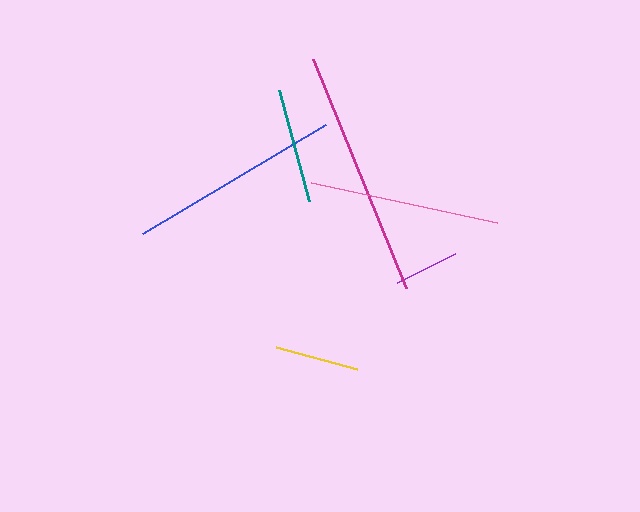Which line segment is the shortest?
The purple line is the shortest at approximately 64 pixels.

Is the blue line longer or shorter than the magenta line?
The magenta line is longer than the blue line.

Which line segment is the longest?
The magenta line is the longest at approximately 246 pixels.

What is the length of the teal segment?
The teal segment is approximately 115 pixels long.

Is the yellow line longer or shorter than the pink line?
The pink line is longer than the yellow line.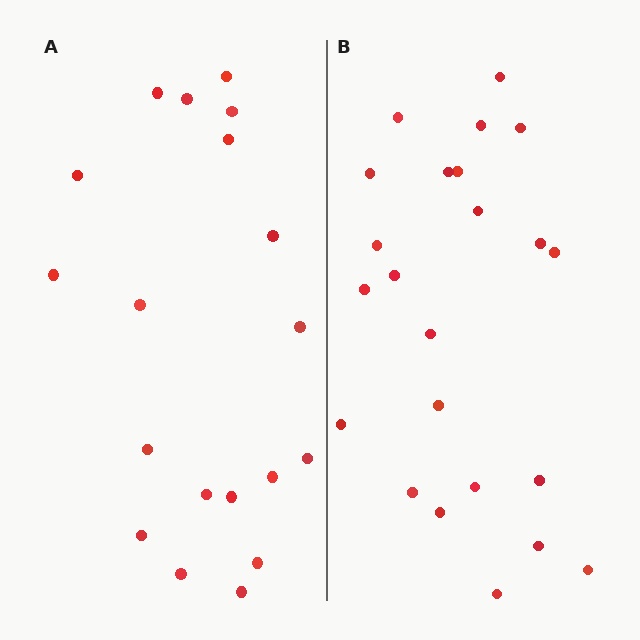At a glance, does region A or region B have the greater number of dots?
Region B (the right region) has more dots.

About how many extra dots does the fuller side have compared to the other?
Region B has about 4 more dots than region A.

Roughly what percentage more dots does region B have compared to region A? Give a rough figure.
About 20% more.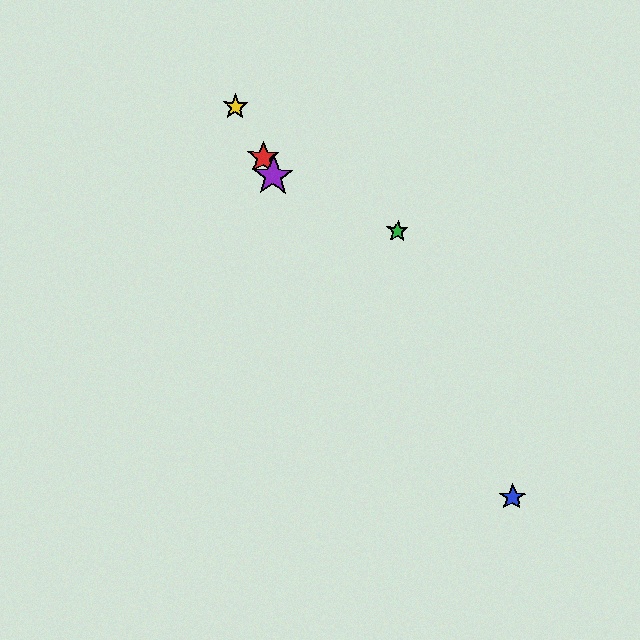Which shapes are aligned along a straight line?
The red star, the yellow star, the purple star are aligned along a straight line.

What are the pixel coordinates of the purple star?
The purple star is at (273, 176).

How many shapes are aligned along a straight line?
3 shapes (the red star, the yellow star, the purple star) are aligned along a straight line.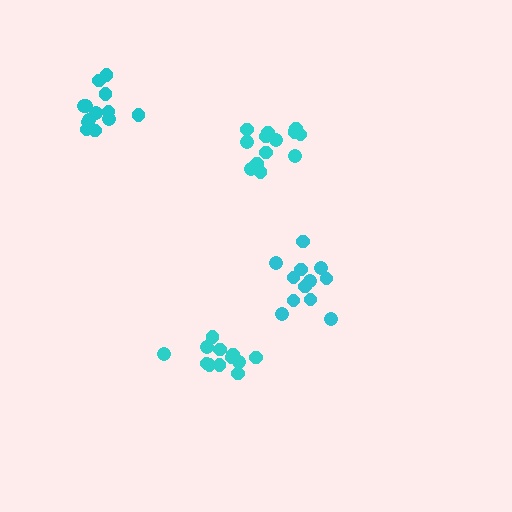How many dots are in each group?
Group 1: 12 dots, Group 2: 13 dots, Group 3: 12 dots, Group 4: 13 dots (50 total).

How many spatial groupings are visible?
There are 4 spatial groupings.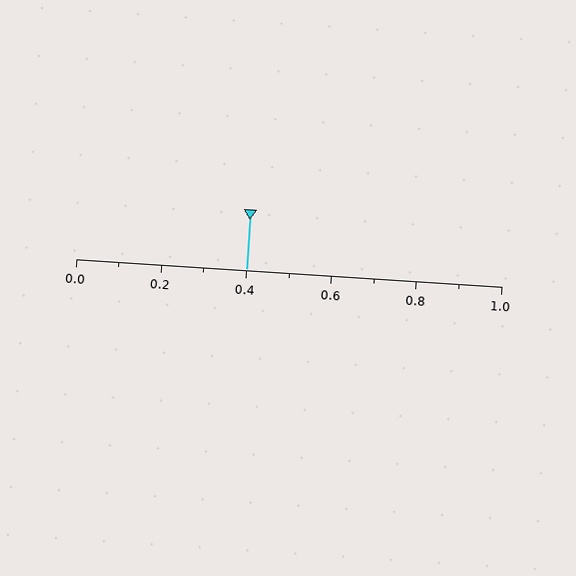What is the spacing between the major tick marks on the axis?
The major ticks are spaced 0.2 apart.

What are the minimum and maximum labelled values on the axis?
The axis runs from 0.0 to 1.0.